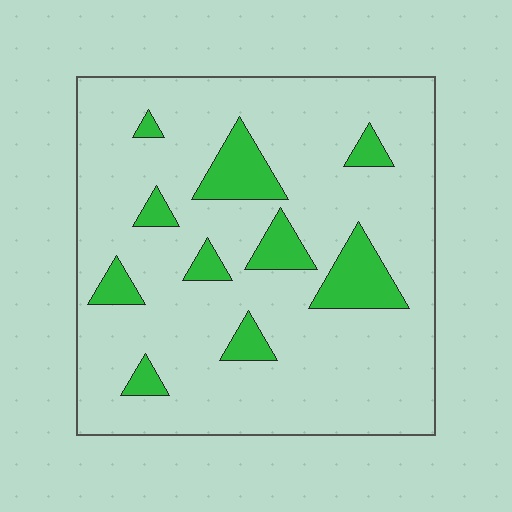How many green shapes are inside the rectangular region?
10.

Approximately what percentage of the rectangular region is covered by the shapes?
Approximately 15%.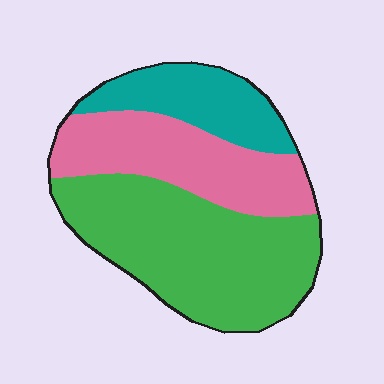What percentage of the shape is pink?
Pink takes up about one third (1/3) of the shape.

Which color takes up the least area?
Teal, at roughly 20%.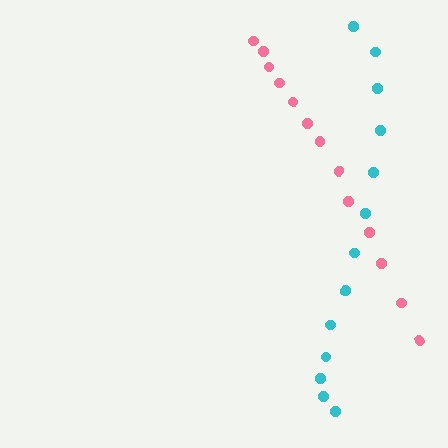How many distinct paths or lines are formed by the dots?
There are 2 distinct paths.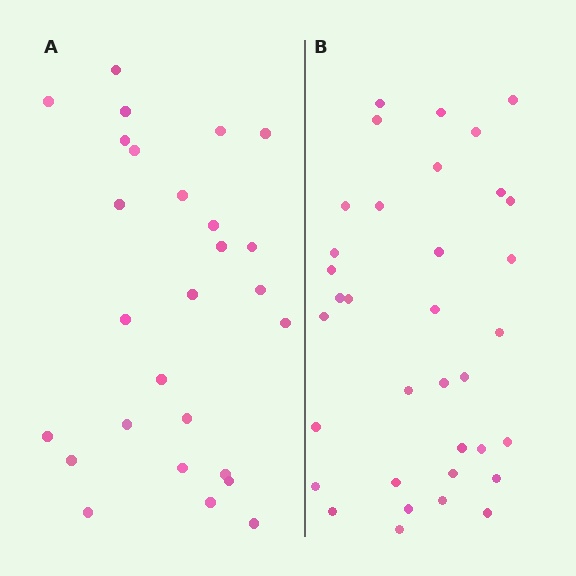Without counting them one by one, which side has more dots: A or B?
Region B (the right region) has more dots.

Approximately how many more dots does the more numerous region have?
Region B has roughly 8 or so more dots than region A.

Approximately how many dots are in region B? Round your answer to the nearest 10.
About 40 dots. (The exact count is 35, which rounds to 40.)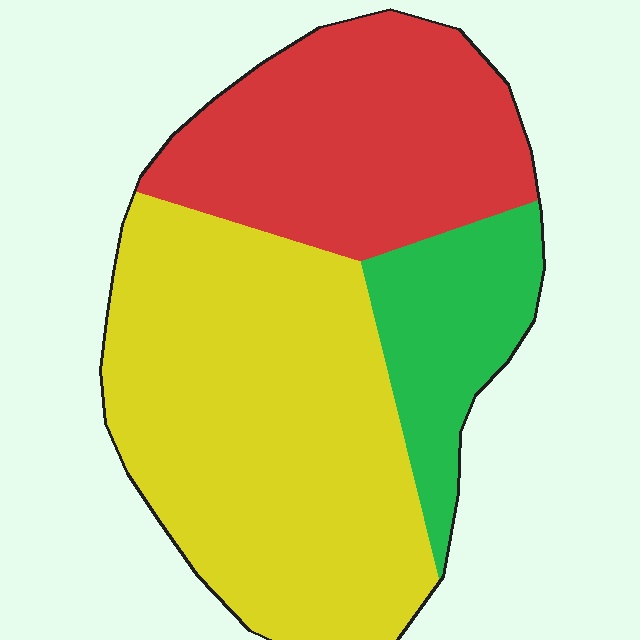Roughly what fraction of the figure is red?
Red covers roughly 30% of the figure.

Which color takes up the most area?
Yellow, at roughly 50%.